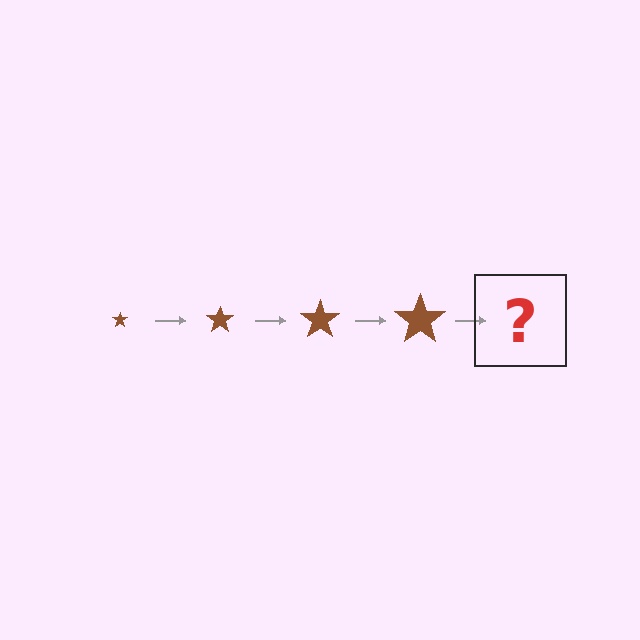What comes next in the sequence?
The next element should be a brown star, larger than the previous one.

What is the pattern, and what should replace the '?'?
The pattern is that the star gets progressively larger each step. The '?' should be a brown star, larger than the previous one.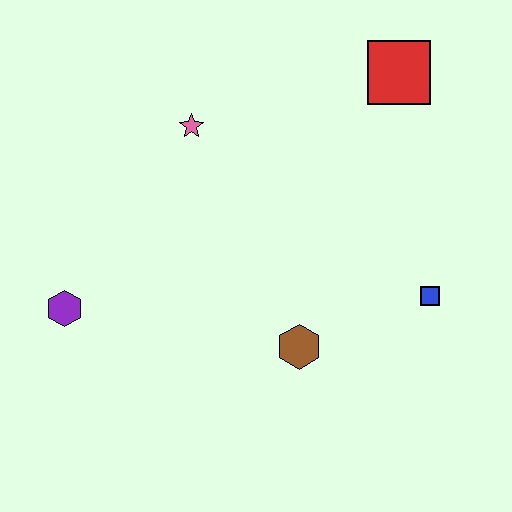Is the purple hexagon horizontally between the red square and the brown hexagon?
No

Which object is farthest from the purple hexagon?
The red square is farthest from the purple hexagon.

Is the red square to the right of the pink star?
Yes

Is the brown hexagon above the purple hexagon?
No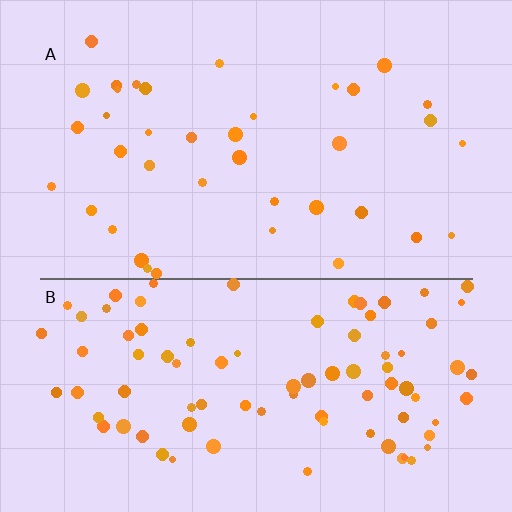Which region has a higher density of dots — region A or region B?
B (the bottom).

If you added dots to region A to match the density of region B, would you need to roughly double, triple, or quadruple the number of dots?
Approximately double.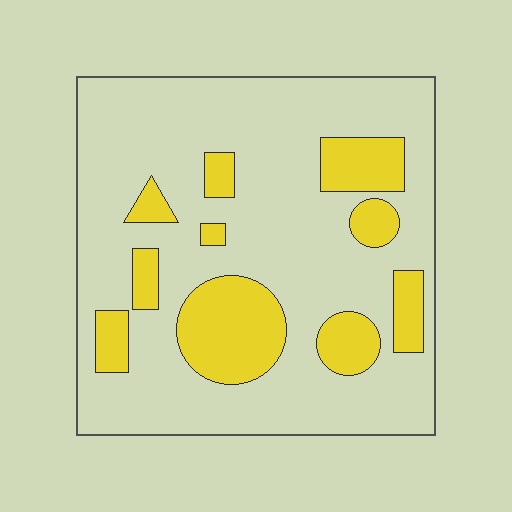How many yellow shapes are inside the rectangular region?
10.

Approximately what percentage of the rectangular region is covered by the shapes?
Approximately 25%.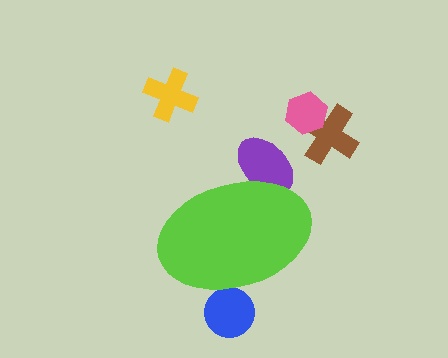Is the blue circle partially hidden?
Yes, the blue circle is partially hidden behind the lime ellipse.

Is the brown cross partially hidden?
No, the brown cross is fully visible.